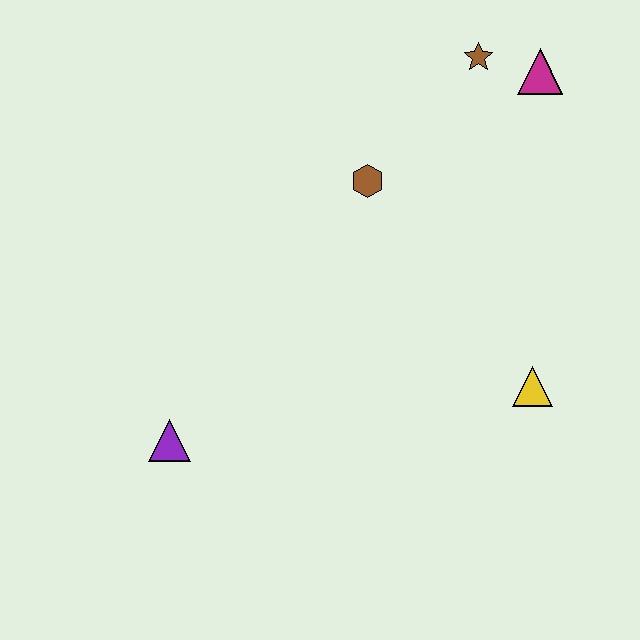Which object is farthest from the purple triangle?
The magenta triangle is farthest from the purple triangle.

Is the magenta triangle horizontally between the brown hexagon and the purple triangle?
No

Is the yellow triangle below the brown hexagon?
Yes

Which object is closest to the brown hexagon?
The brown star is closest to the brown hexagon.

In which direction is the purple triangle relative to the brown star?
The purple triangle is below the brown star.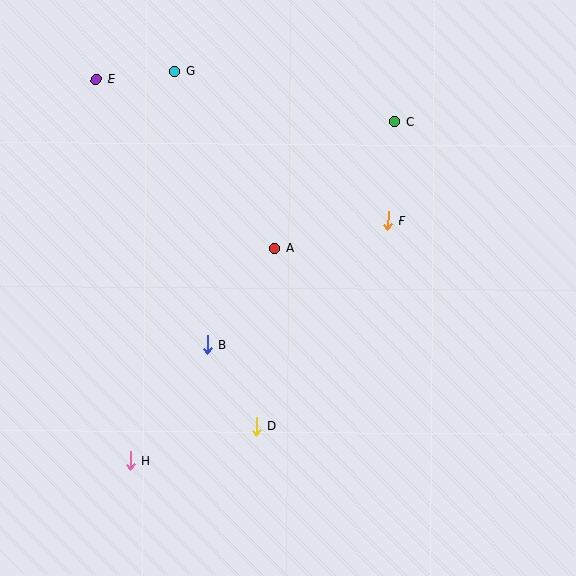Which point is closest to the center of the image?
Point A at (275, 248) is closest to the center.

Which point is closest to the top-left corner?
Point E is closest to the top-left corner.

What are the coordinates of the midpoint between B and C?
The midpoint between B and C is at (301, 233).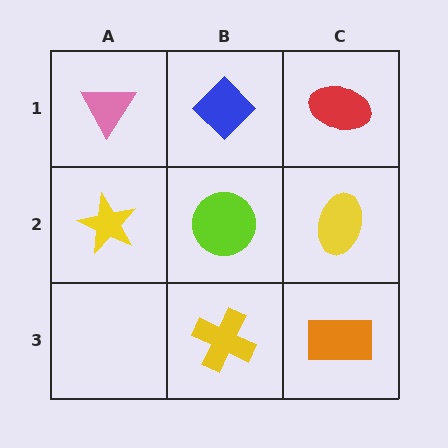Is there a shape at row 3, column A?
No, that cell is empty.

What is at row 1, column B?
A blue diamond.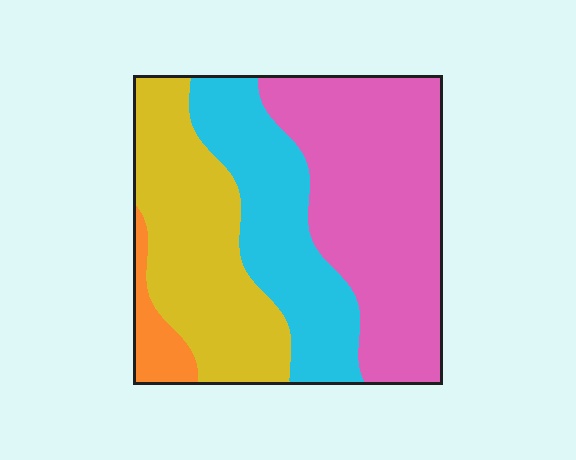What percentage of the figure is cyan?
Cyan takes up about one quarter (1/4) of the figure.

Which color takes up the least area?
Orange, at roughly 5%.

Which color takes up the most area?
Pink, at roughly 40%.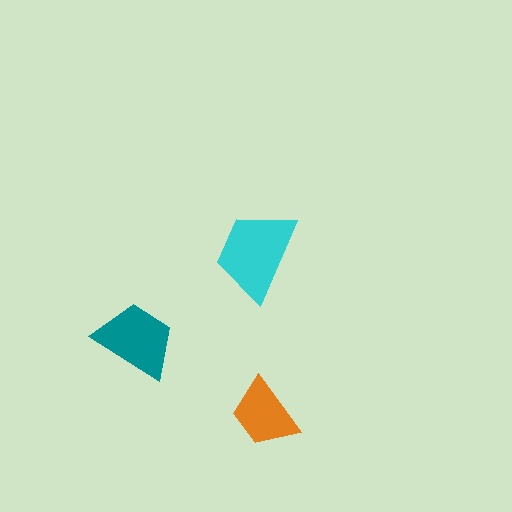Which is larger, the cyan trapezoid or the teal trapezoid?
The cyan one.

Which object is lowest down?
The orange trapezoid is bottommost.